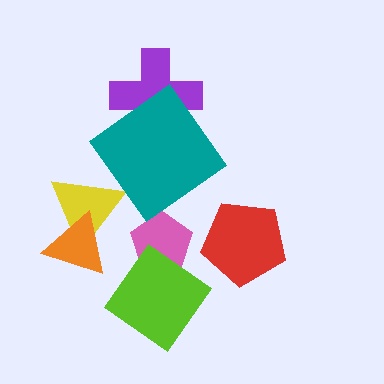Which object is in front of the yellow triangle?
The orange triangle is in front of the yellow triangle.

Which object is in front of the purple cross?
The teal diamond is in front of the purple cross.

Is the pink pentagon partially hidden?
Yes, it is partially covered by another shape.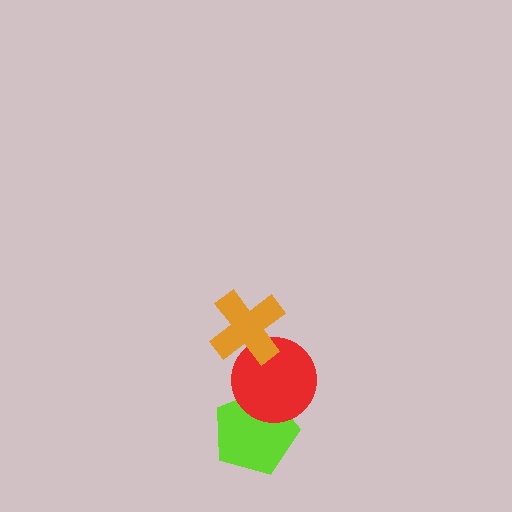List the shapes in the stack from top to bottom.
From top to bottom: the orange cross, the red circle, the lime pentagon.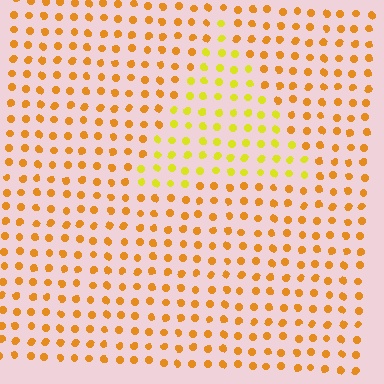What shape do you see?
I see a triangle.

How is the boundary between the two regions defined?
The boundary is defined purely by a slight shift in hue (about 30 degrees). Spacing, size, and orientation are identical on both sides.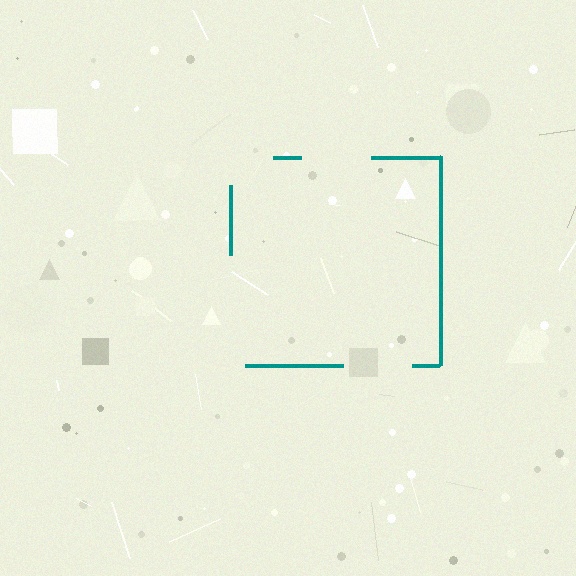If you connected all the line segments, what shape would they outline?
They would outline a square.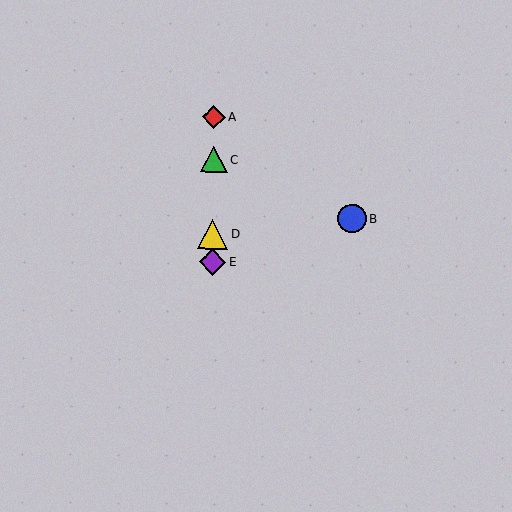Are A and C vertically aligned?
Yes, both are at x≈214.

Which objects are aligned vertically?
Objects A, C, D, E are aligned vertically.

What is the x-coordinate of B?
Object B is at x≈352.